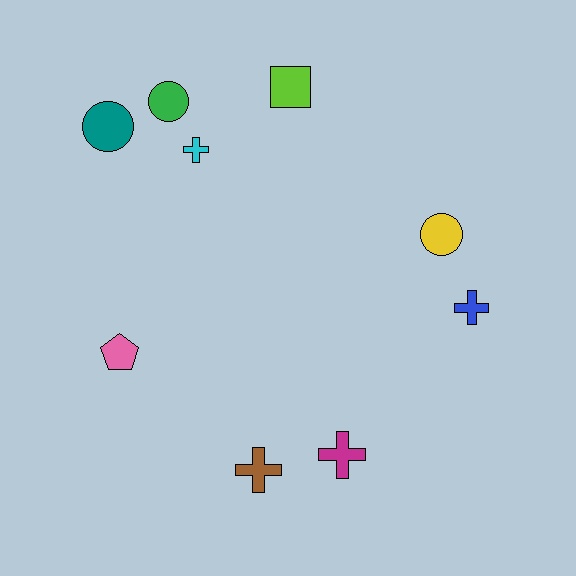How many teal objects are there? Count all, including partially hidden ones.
There is 1 teal object.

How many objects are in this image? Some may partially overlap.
There are 9 objects.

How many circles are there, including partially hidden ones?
There are 3 circles.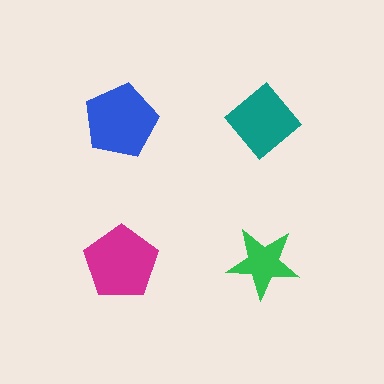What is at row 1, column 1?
A blue pentagon.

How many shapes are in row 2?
2 shapes.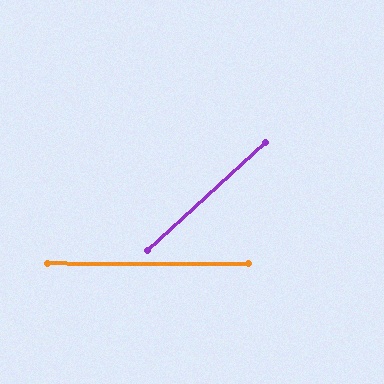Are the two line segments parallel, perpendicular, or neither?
Neither parallel nor perpendicular — they differ by about 42°.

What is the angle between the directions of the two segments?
Approximately 42 degrees.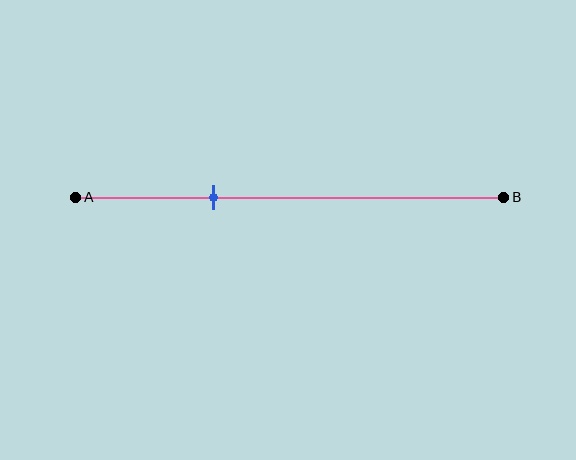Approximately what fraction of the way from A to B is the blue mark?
The blue mark is approximately 30% of the way from A to B.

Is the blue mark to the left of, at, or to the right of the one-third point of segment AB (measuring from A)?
The blue mark is approximately at the one-third point of segment AB.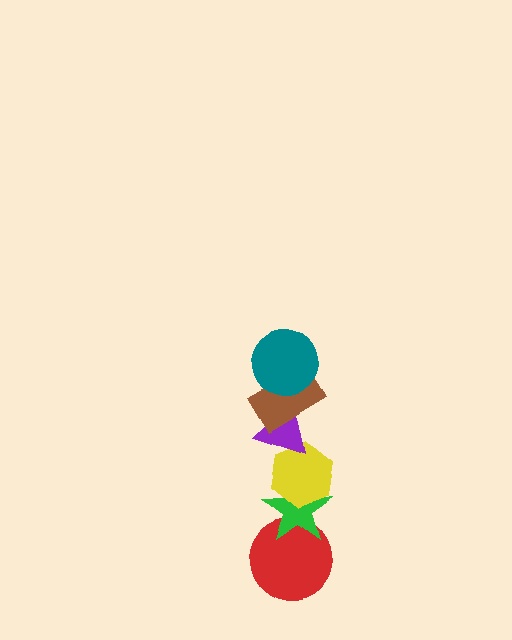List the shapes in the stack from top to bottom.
From top to bottom: the teal circle, the brown rectangle, the purple triangle, the yellow hexagon, the green star, the red circle.